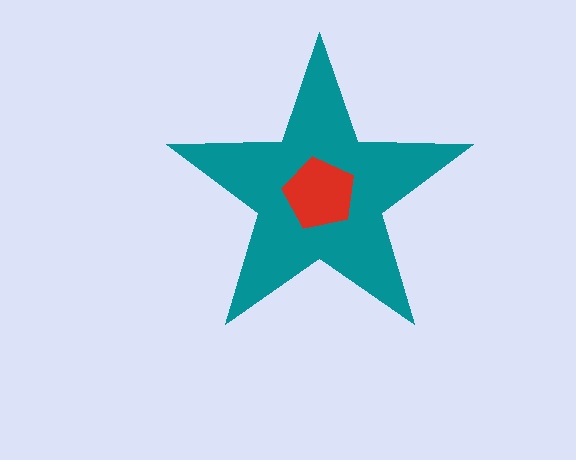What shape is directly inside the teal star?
The red pentagon.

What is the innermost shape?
The red pentagon.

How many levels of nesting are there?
2.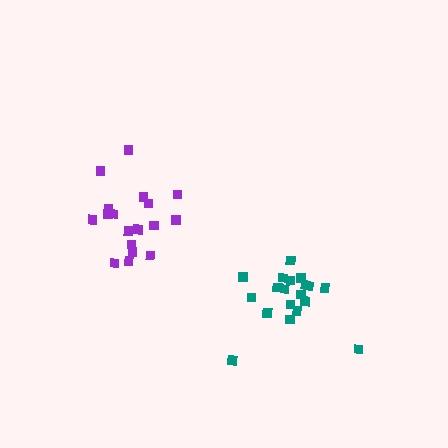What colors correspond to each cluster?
The clusters are colored: purple, teal.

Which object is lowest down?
The teal cluster is bottommost.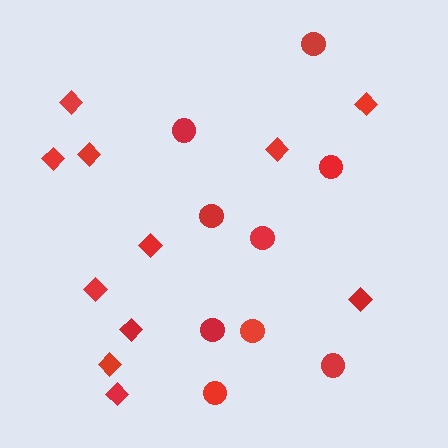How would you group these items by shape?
There are 2 groups: one group of circles (9) and one group of diamonds (11).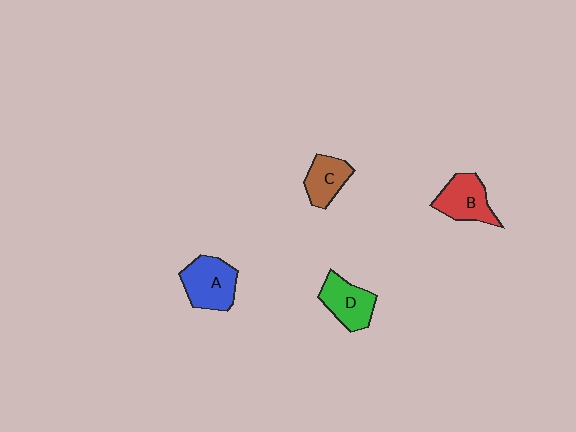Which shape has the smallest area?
Shape C (brown).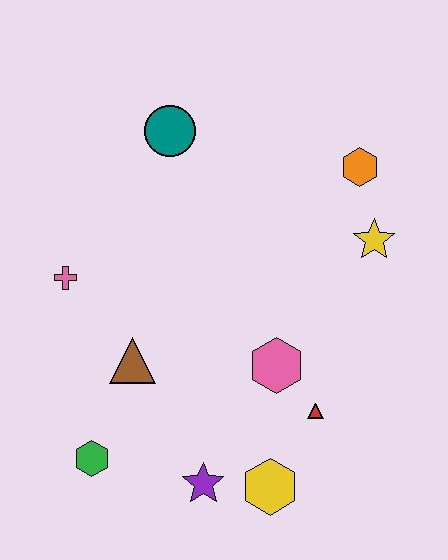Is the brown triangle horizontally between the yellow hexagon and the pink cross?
Yes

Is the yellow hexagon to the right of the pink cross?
Yes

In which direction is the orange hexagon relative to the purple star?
The orange hexagon is above the purple star.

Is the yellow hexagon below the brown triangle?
Yes